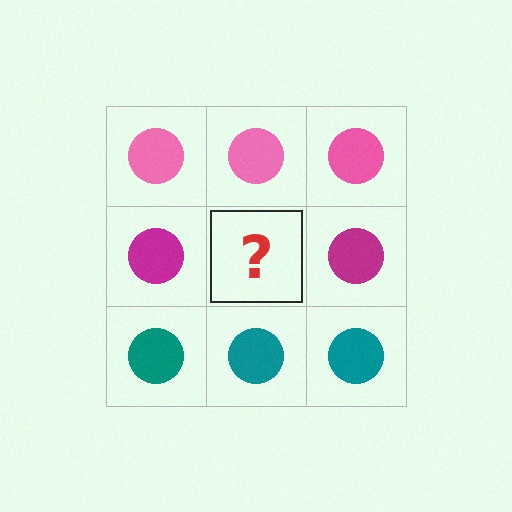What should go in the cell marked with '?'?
The missing cell should contain a magenta circle.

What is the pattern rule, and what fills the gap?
The rule is that each row has a consistent color. The gap should be filled with a magenta circle.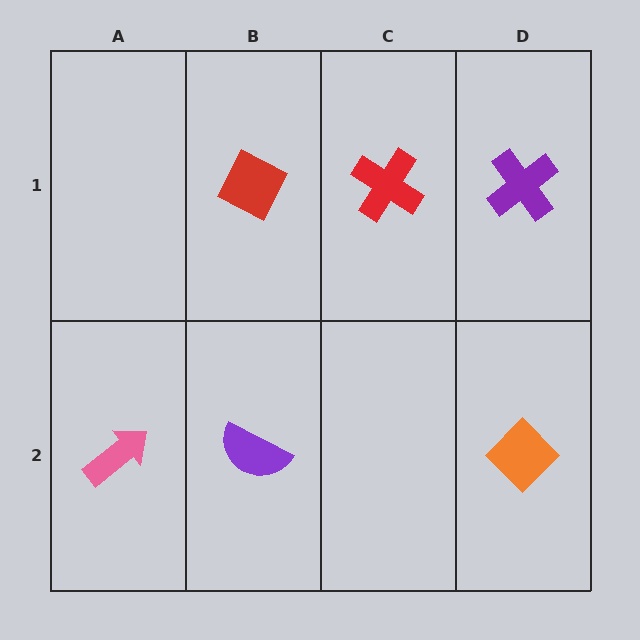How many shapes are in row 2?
3 shapes.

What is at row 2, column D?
An orange diamond.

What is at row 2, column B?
A purple semicircle.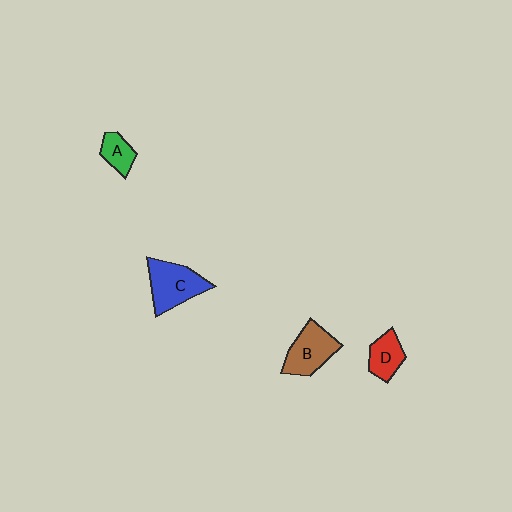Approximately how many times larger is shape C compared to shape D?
Approximately 1.7 times.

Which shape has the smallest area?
Shape A (green).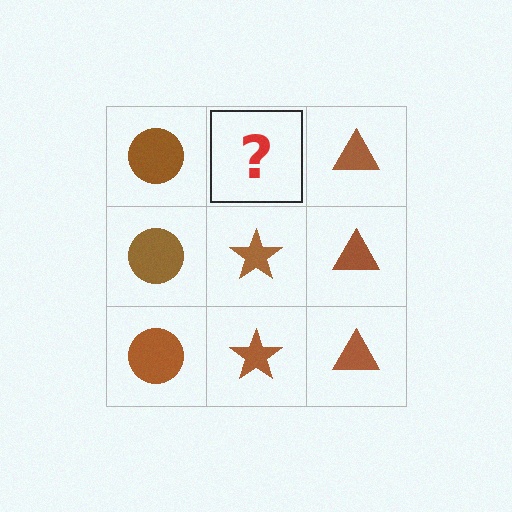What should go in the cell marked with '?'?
The missing cell should contain a brown star.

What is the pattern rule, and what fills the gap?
The rule is that each column has a consistent shape. The gap should be filled with a brown star.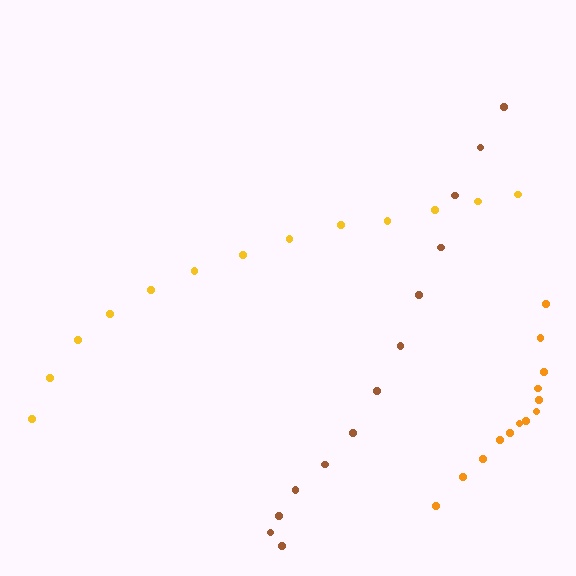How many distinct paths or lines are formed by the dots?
There are 3 distinct paths.